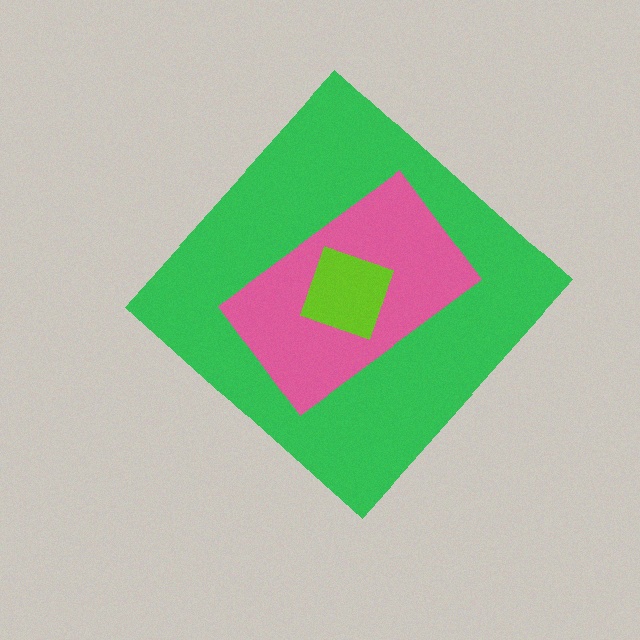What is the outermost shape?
The green diamond.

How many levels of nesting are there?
3.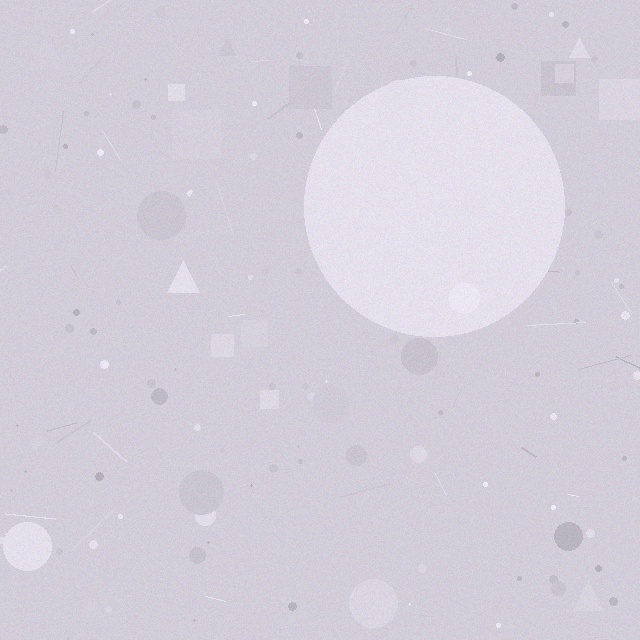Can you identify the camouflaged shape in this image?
The camouflaged shape is a circle.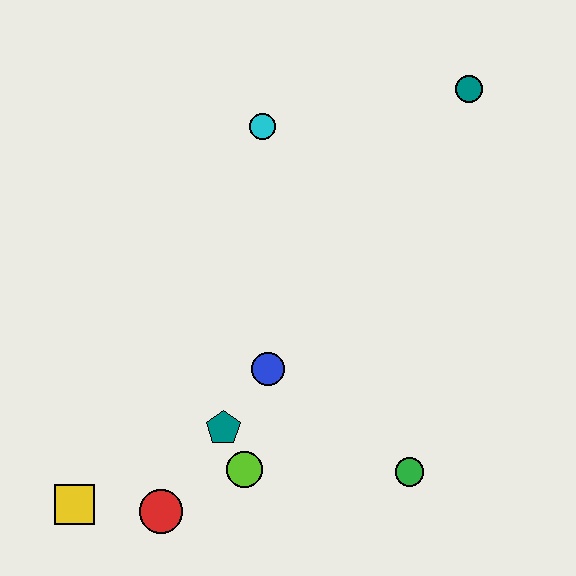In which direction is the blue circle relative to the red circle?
The blue circle is above the red circle.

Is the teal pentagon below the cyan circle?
Yes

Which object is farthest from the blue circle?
The teal circle is farthest from the blue circle.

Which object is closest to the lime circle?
The teal pentagon is closest to the lime circle.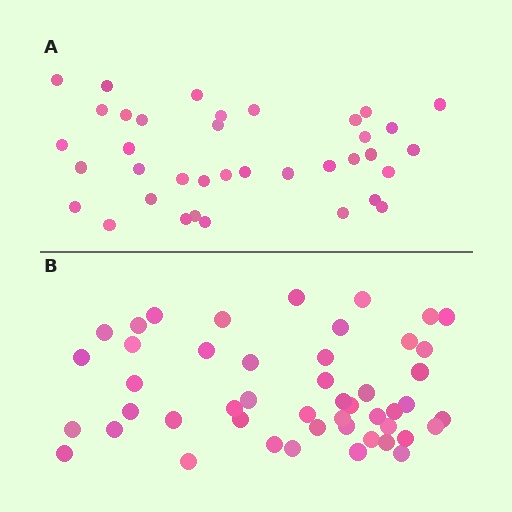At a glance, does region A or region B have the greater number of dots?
Region B (the bottom region) has more dots.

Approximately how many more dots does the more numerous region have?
Region B has roughly 12 or so more dots than region A.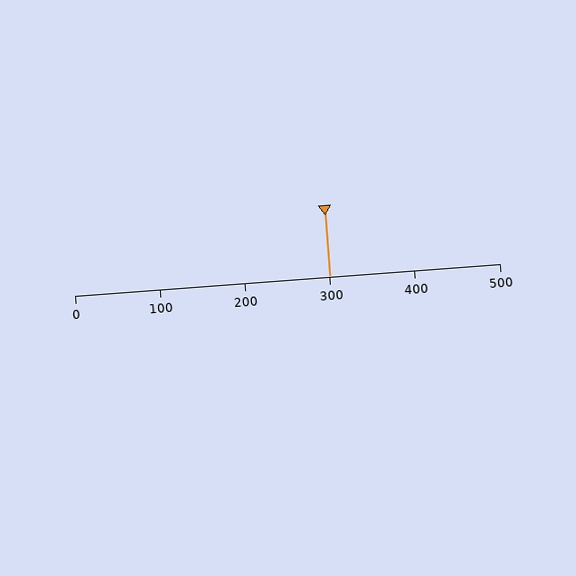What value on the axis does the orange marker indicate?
The marker indicates approximately 300.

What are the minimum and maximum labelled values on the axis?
The axis runs from 0 to 500.